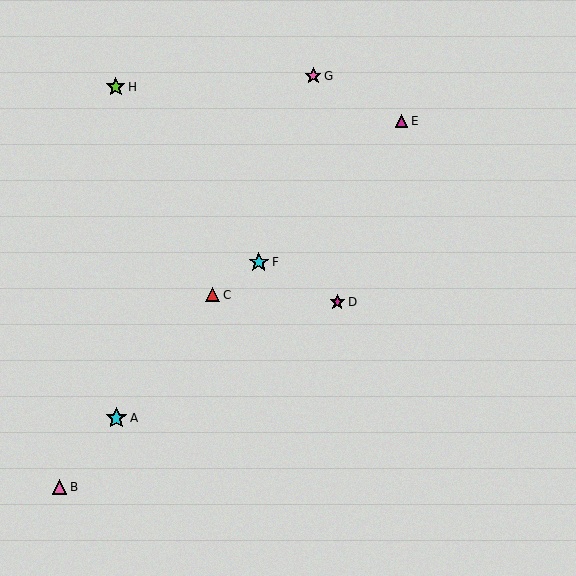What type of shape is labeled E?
Shape E is a magenta triangle.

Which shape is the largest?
The cyan star (labeled A) is the largest.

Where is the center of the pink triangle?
The center of the pink triangle is at (59, 487).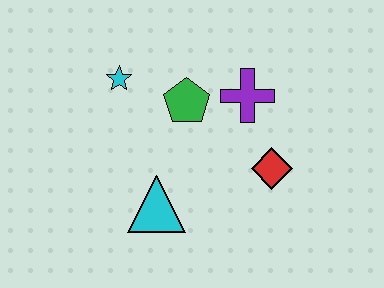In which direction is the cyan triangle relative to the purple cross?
The cyan triangle is below the purple cross.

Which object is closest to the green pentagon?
The purple cross is closest to the green pentagon.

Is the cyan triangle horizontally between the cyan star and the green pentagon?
Yes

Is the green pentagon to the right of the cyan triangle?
Yes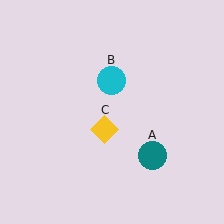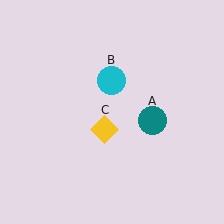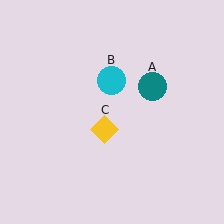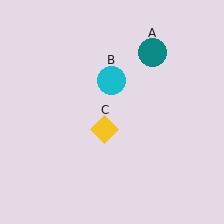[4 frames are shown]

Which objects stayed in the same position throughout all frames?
Cyan circle (object B) and yellow diamond (object C) remained stationary.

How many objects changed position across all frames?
1 object changed position: teal circle (object A).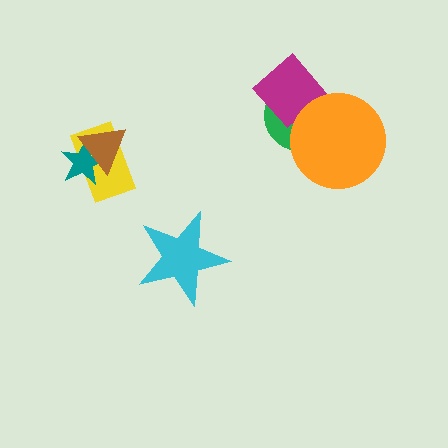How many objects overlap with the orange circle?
1 object overlaps with the orange circle.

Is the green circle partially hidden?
Yes, it is partially covered by another shape.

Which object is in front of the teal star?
The brown triangle is in front of the teal star.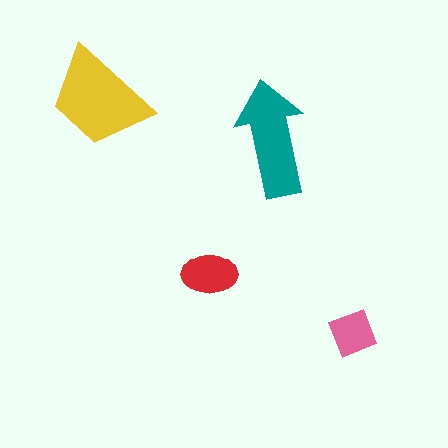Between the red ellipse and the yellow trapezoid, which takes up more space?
The yellow trapezoid.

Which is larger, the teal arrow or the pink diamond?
The teal arrow.